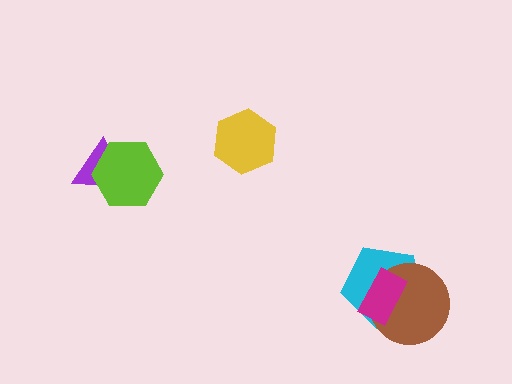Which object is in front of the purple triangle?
The lime hexagon is in front of the purple triangle.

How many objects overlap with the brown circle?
2 objects overlap with the brown circle.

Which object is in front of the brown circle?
The magenta rectangle is in front of the brown circle.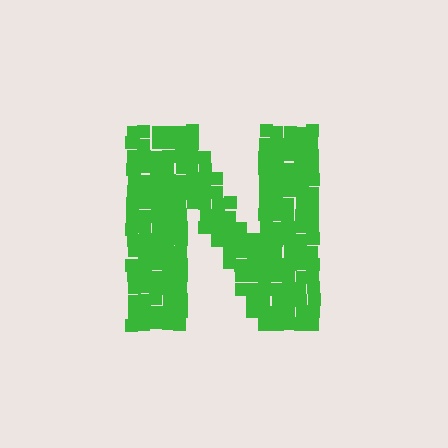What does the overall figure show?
The overall figure shows the letter N.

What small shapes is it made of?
It is made of small squares.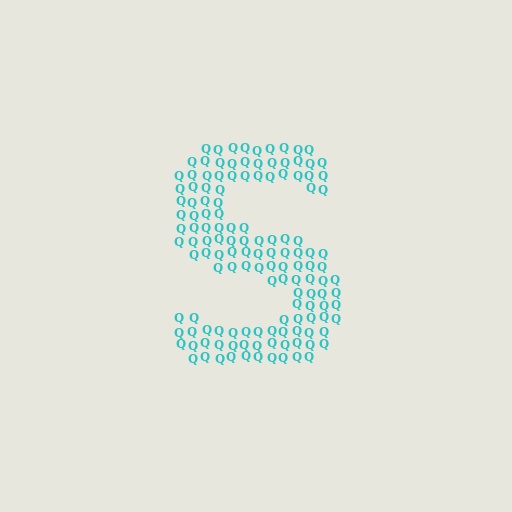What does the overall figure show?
The overall figure shows the letter S.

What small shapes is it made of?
It is made of small letter Q's.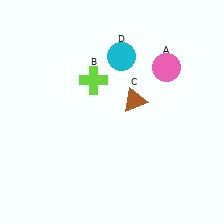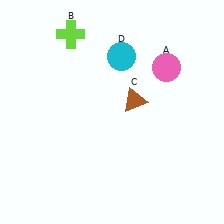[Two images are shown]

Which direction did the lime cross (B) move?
The lime cross (B) moved up.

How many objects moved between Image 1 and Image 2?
1 object moved between the two images.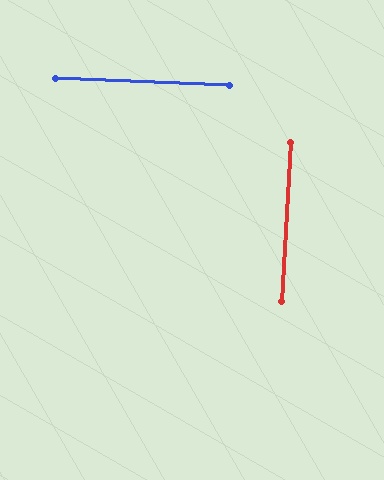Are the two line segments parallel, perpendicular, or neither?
Perpendicular — they meet at approximately 89°.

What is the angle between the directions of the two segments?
Approximately 89 degrees.